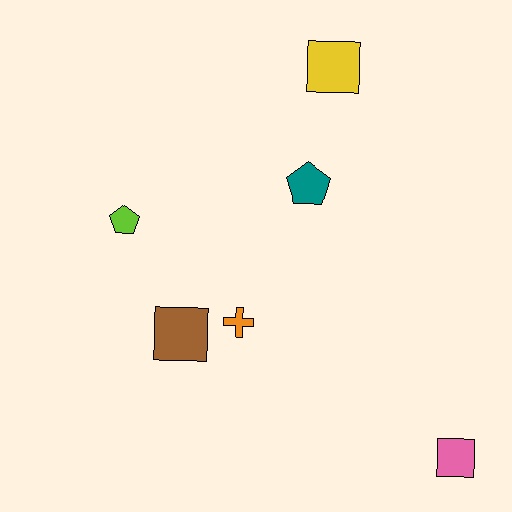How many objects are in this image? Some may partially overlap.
There are 6 objects.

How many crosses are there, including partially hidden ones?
There is 1 cross.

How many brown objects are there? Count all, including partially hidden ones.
There is 1 brown object.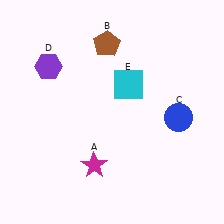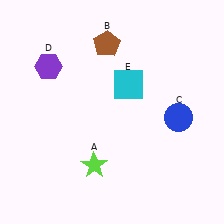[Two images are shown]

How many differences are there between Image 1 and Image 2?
There is 1 difference between the two images.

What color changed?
The star (A) changed from magenta in Image 1 to lime in Image 2.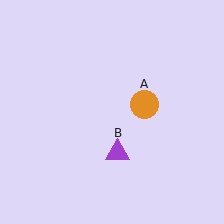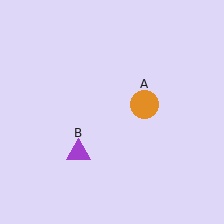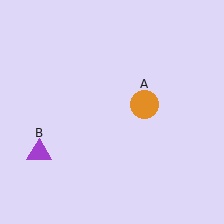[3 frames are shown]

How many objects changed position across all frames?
1 object changed position: purple triangle (object B).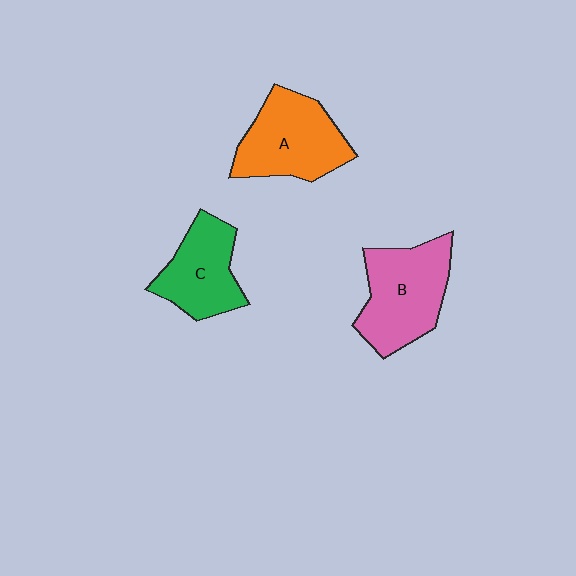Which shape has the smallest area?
Shape C (green).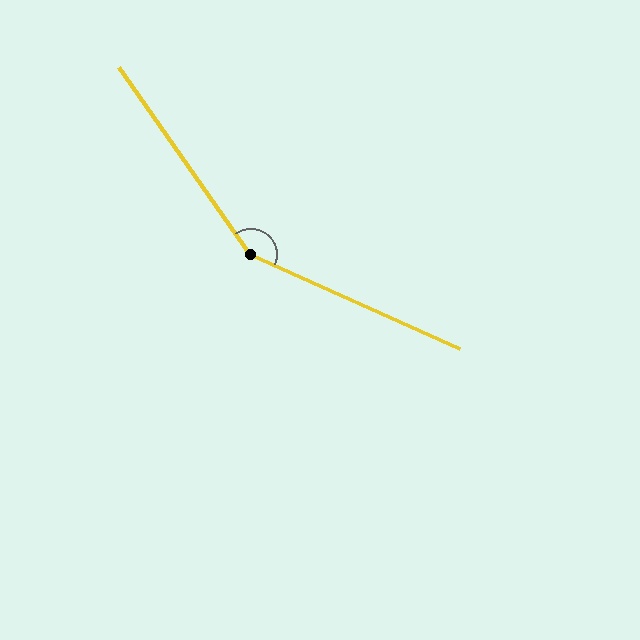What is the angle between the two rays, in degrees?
Approximately 149 degrees.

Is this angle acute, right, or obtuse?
It is obtuse.